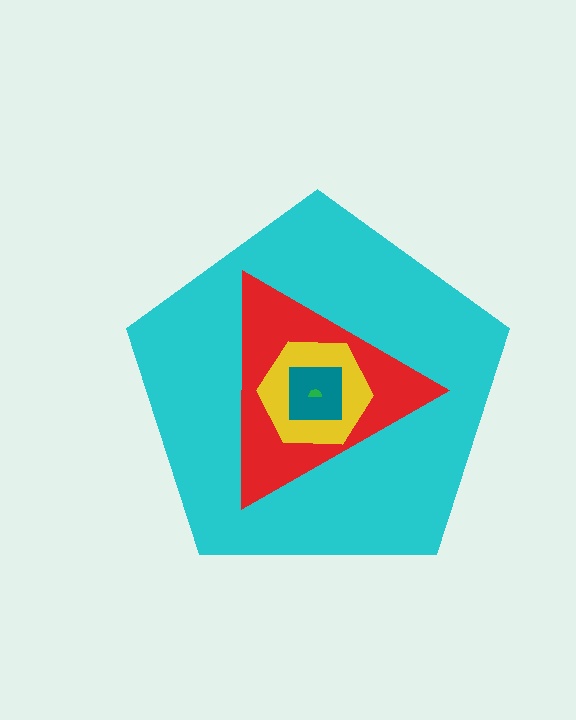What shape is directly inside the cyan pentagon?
The red triangle.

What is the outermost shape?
The cyan pentagon.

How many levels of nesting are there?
5.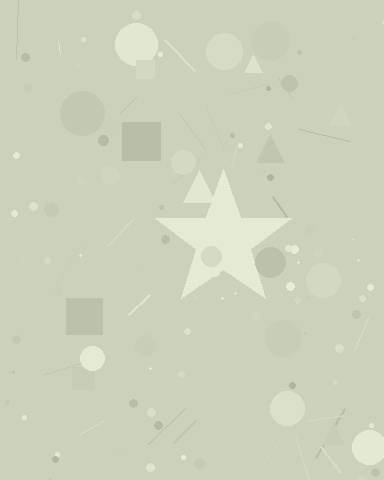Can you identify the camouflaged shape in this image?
The camouflaged shape is a star.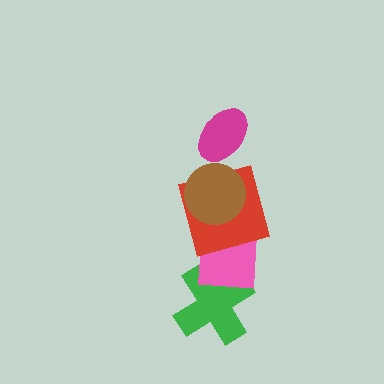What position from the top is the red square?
The red square is 3rd from the top.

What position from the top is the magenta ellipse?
The magenta ellipse is 1st from the top.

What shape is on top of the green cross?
The pink square is on top of the green cross.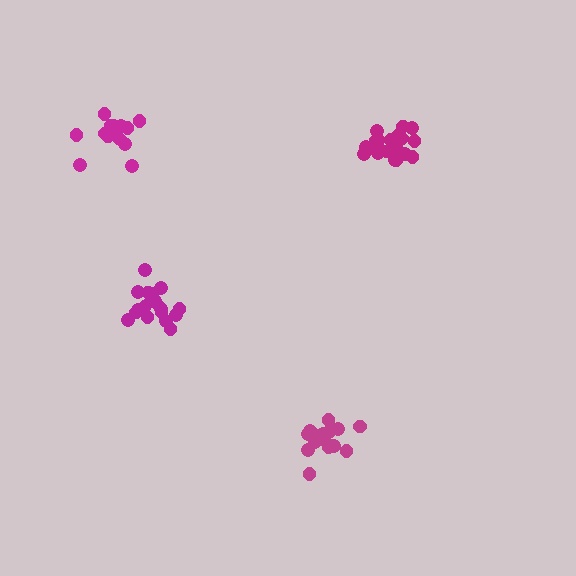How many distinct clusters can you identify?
There are 4 distinct clusters.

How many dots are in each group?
Group 1: 19 dots, Group 2: 20 dots, Group 3: 17 dots, Group 4: 15 dots (71 total).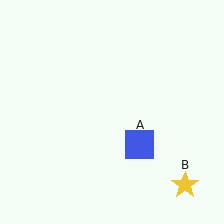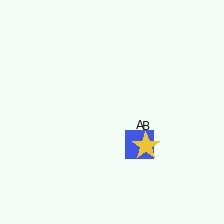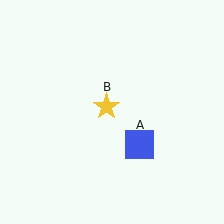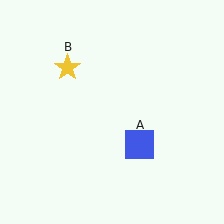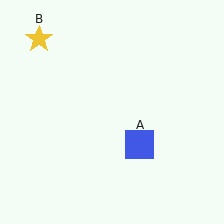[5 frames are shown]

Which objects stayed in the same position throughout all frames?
Blue square (object A) remained stationary.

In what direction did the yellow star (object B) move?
The yellow star (object B) moved up and to the left.